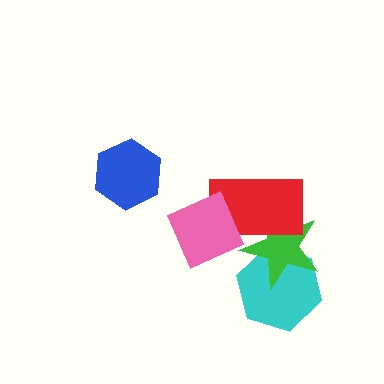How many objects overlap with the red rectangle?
2 objects overlap with the red rectangle.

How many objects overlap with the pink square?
1 object overlaps with the pink square.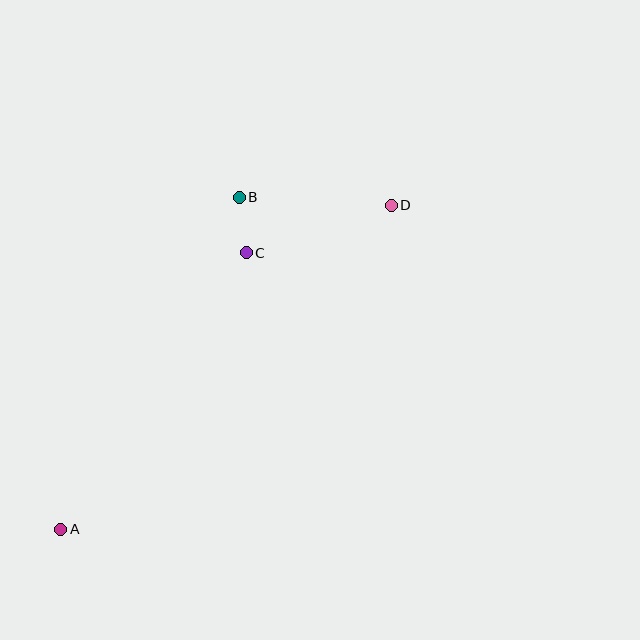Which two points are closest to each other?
Points B and C are closest to each other.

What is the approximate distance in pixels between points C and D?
The distance between C and D is approximately 153 pixels.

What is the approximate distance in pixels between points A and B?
The distance between A and B is approximately 377 pixels.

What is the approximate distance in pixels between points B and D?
The distance between B and D is approximately 152 pixels.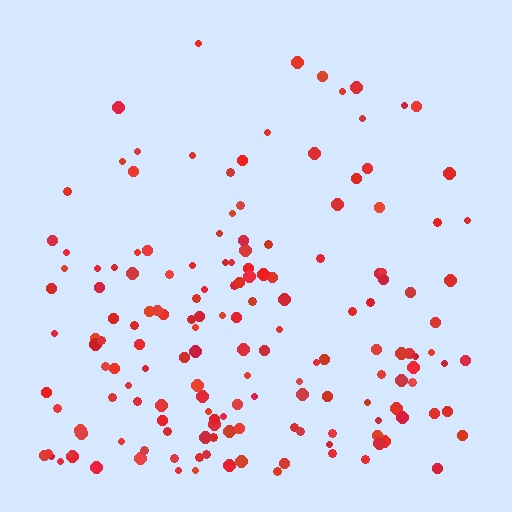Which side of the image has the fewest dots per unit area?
The top.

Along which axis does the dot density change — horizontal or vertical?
Vertical.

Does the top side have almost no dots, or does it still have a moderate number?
Still a moderate number, just noticeably fewer than the bottom.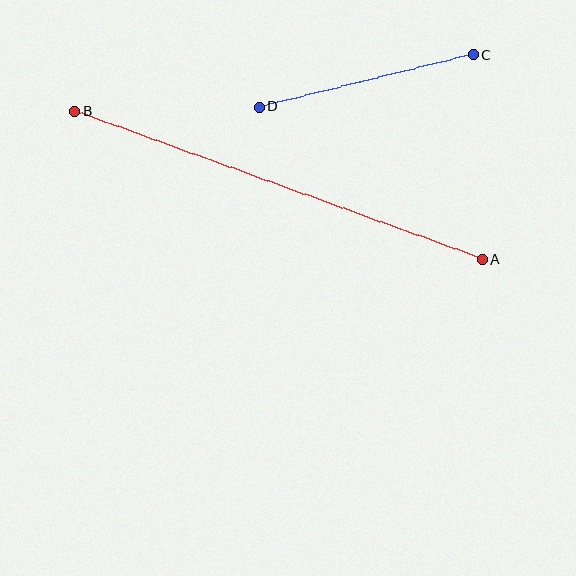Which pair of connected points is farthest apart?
Points A and B are farthest apart.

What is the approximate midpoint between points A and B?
The midpoint is at approximately (279, 185) pixels.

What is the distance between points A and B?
The distance is approximately 434 pixels.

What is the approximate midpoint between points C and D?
The midpoint is at approximately (366, 81) pixels.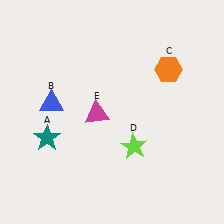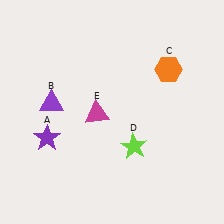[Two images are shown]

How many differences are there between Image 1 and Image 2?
There are 2 differences between the two images.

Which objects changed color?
A changed from teal to purple. B changed from blue to purple.